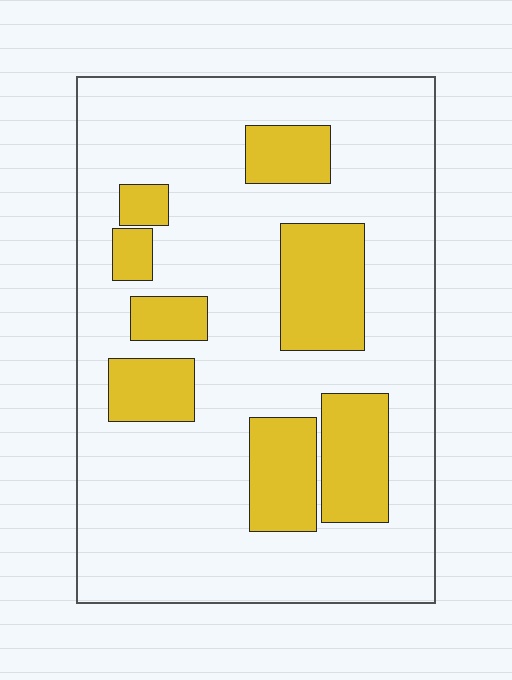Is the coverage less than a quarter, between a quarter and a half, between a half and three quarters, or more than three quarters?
Less than a quarter.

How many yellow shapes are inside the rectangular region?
8.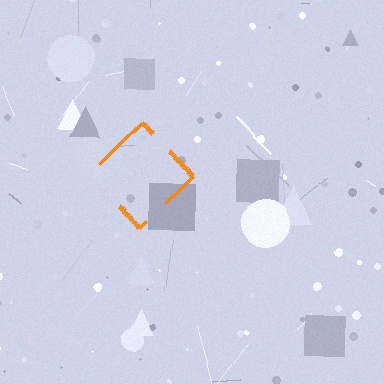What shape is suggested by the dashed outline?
The dashed outline suggests a diamond.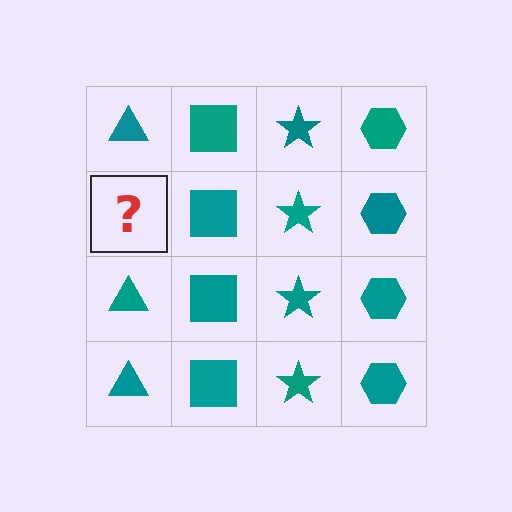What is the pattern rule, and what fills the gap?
The rule is that each column has a consistent shape. The gap should be filled with a teal triangle.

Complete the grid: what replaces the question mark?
The question mark should be replaced with a teal triangle.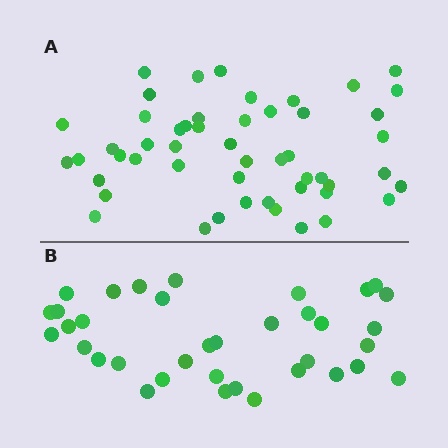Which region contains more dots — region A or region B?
Region A (the top region) has more dots.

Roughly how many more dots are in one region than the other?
Region A has approximately 15 more dots than region B.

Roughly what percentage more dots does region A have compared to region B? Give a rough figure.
About 40% more.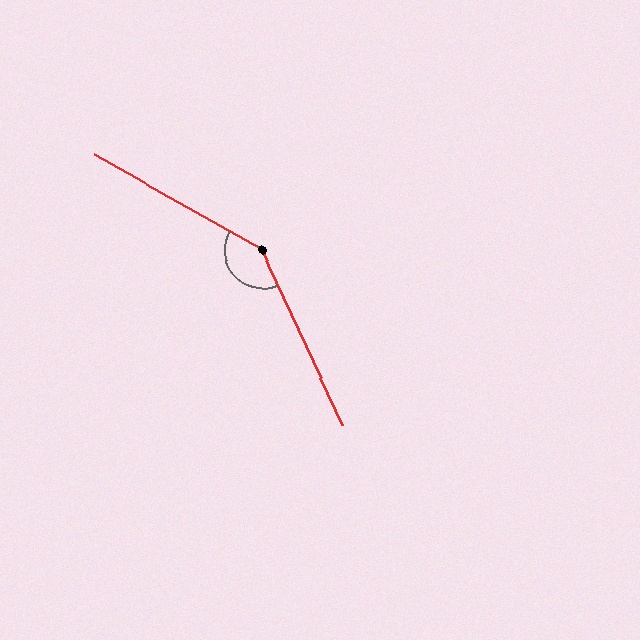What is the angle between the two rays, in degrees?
Approximately 144 degrees.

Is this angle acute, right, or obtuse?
It is obtuse.